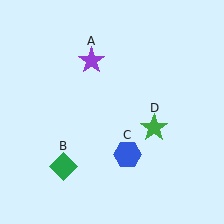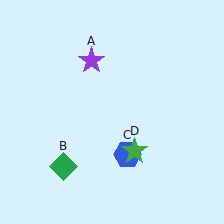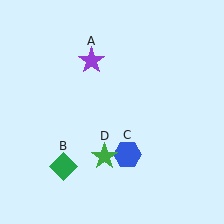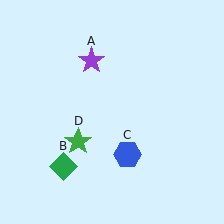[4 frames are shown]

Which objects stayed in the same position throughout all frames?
Purple star (object A) and green diamond (object B) and blue hexagon (object C) remained stationary.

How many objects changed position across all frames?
1 object changed position: green star (object D).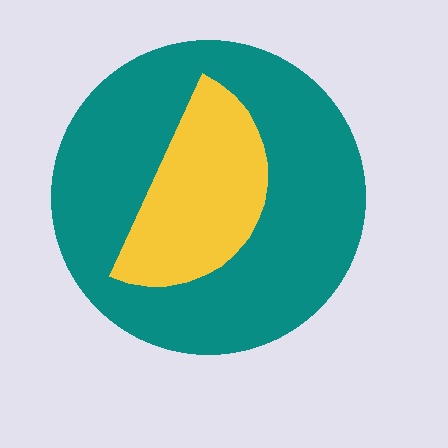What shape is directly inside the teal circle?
The yellow semicircle.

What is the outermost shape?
The teal circle.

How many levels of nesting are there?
2.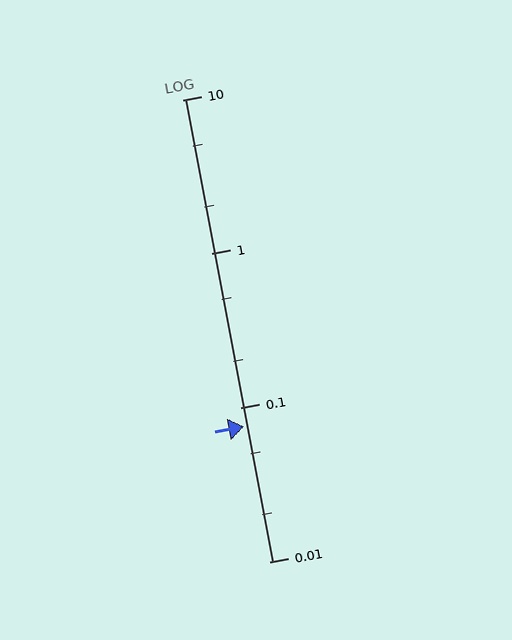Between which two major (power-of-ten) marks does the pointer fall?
The pointer is between 0.01 and 0.1.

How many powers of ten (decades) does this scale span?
The scale spans 3 decades, from 0.01 to 10.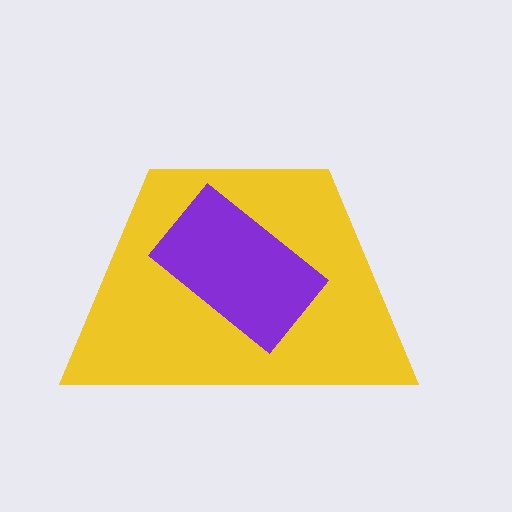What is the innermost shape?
The purple rectangle.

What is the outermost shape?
The yellow trapezoid.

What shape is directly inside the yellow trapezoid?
The purple rectangle.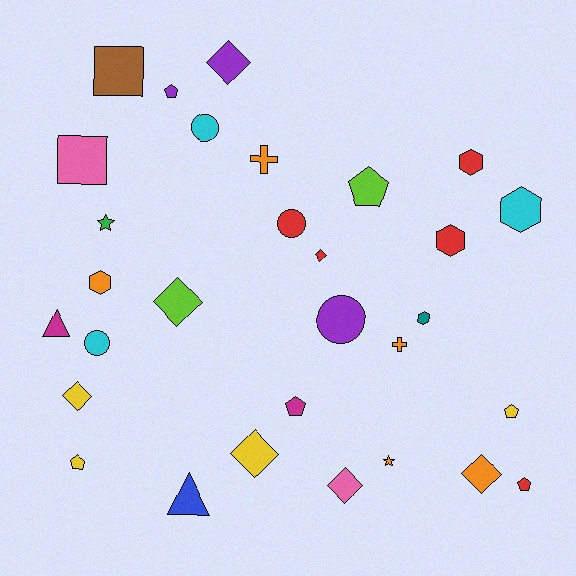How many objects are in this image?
There are 30 objects.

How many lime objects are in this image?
There are 2 lime objects.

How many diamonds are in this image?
There are 7 diamonds.